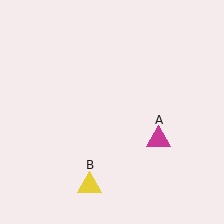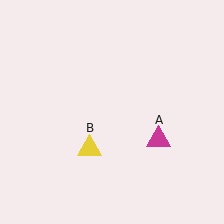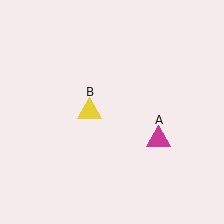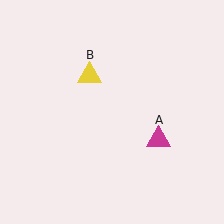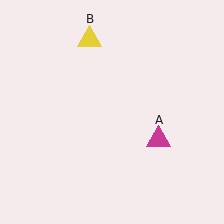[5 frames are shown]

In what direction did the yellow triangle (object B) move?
The yellow triangle (object B) moved up.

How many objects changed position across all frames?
1 object changed position: yellow triangle (object B).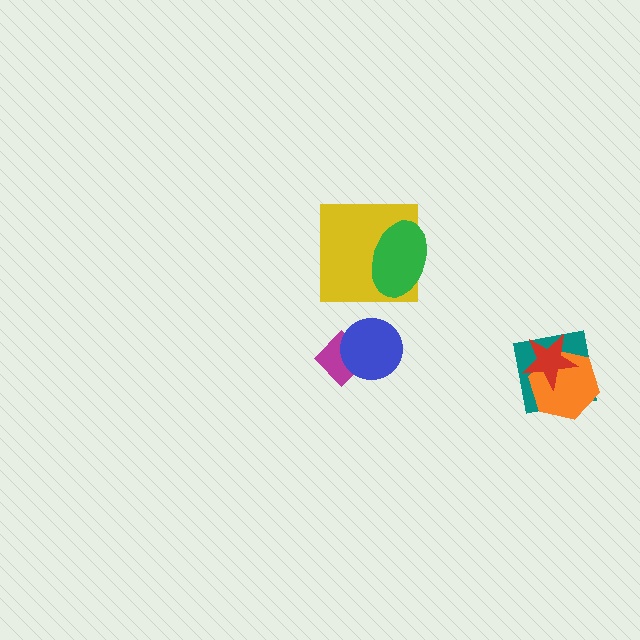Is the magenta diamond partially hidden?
Yes, it is partially covered by another shape.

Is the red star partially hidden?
No, no other shape covers it.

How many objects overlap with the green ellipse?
1 object overlaps with the green ellipse.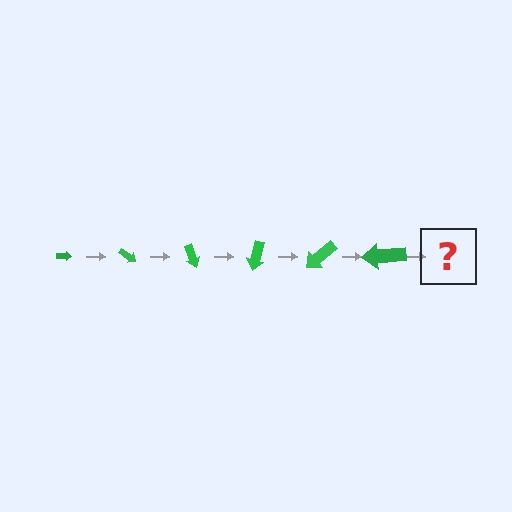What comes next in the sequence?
The next element should be an arrow, larger than the previous one and rotated 210 degrees from the start.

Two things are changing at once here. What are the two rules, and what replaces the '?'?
The two rules are that the arrow grows larger each step and it rotates 35 degrees each step. The '?' should be an arrow, larger than the previous one and rotated 210 degrees from the start.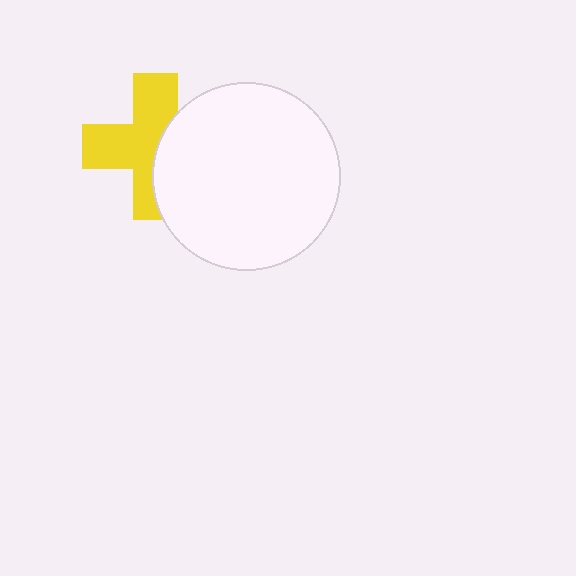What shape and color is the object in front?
The object in front is a white circle.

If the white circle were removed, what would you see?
You would see the complete yellow cross.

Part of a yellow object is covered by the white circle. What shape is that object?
It is a cross.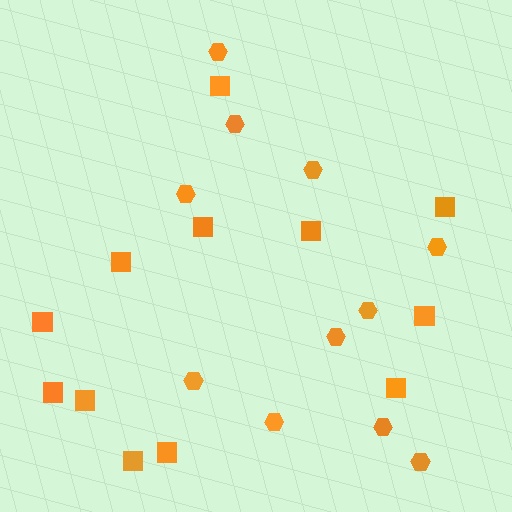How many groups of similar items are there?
There are 2 groups: one group of squares (12) and one group of hexagons (11).